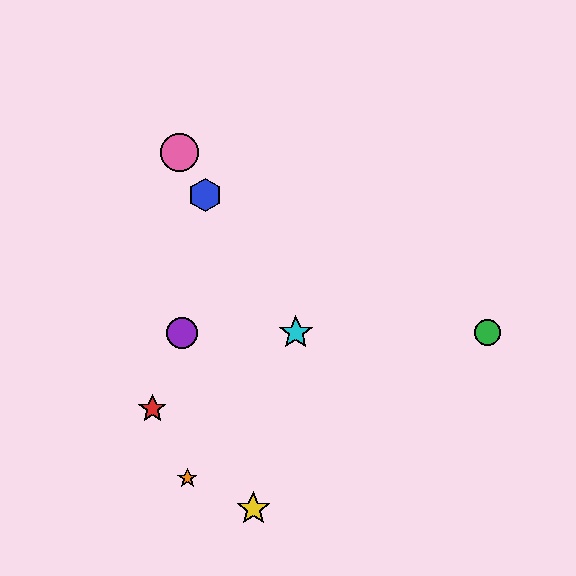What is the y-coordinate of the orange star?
The orange star is at y≈478.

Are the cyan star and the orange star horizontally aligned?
No, the cyan star is at y≈333 and the orange star is at y≈478.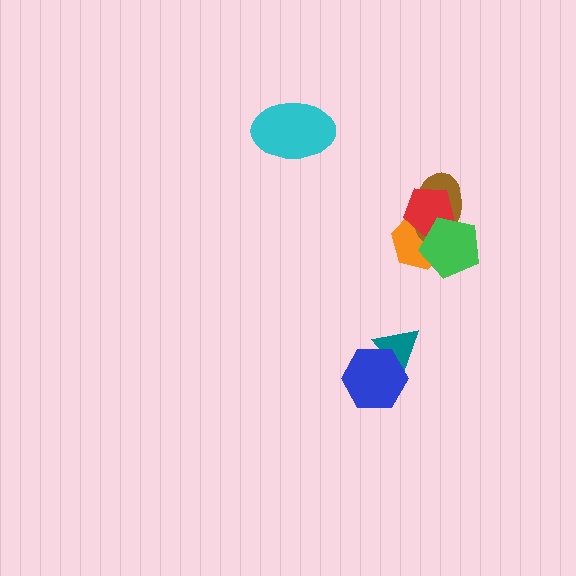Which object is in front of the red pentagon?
The green pentagon is in front of the red pentagon.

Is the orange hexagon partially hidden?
Yes, it is partially covered by another shape.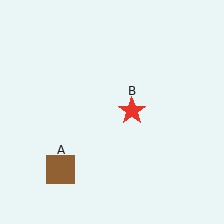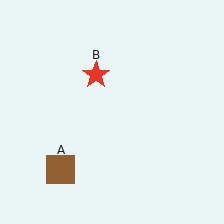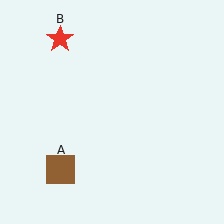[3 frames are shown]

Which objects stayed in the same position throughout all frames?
Brown square (object A) remained stationary.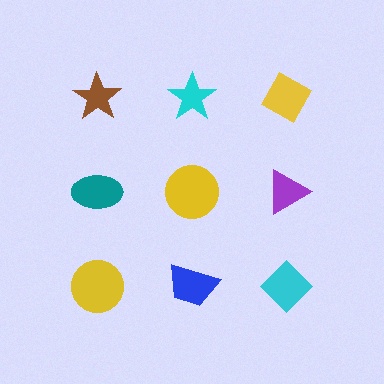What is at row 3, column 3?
A cyan diamond.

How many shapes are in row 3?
3 shapes.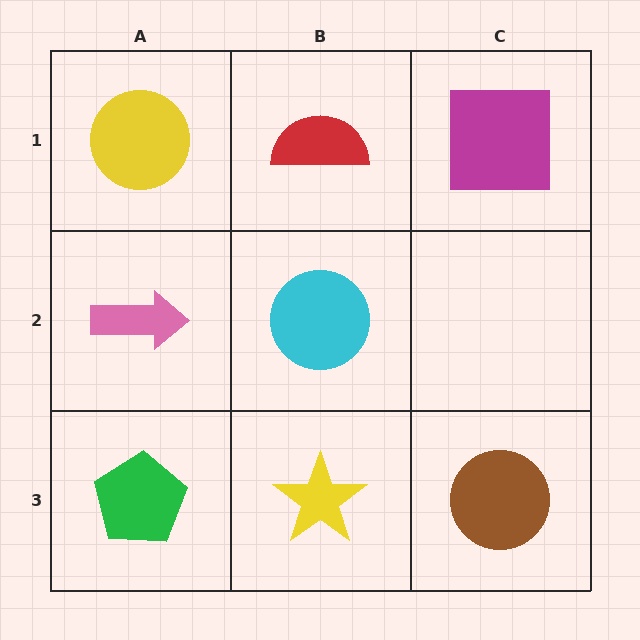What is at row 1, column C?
A magenta square.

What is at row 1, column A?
A yellow circle.